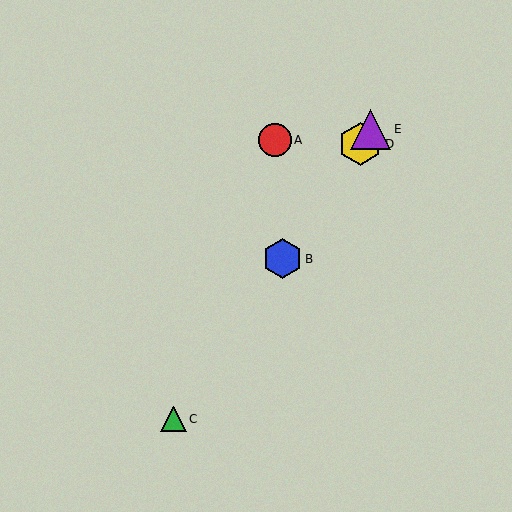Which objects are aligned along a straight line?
Objects B, C, D, E are aligned along a straight line.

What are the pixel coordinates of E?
Object E is at (370, 129).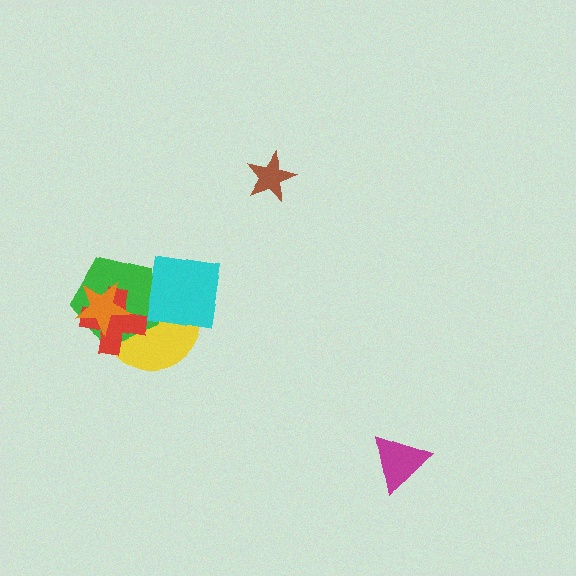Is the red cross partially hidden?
Yes, it is partially covered by another shape.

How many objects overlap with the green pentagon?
4 objects overlap with the green pentagon.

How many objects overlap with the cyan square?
2 objects overlap with the cyan square.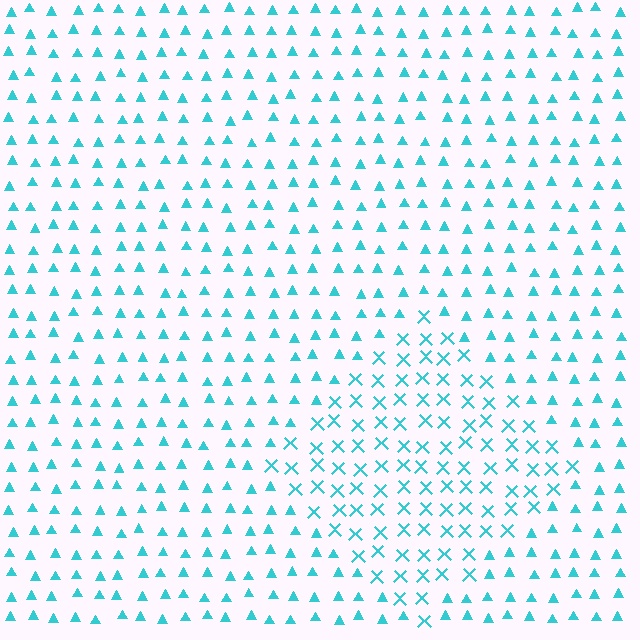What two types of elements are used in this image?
The image uses X marks inside the diamond region and triangles outside it.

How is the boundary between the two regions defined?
The boundary is defined by a change in element shape: X marks inside vs. triangles outside. All elements share the same color and spacing.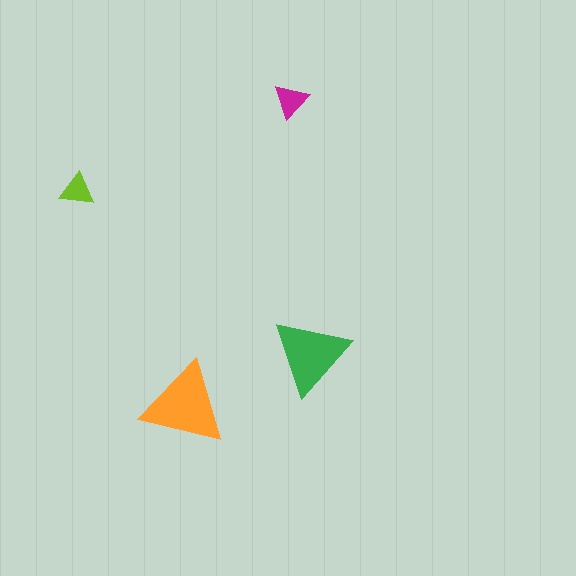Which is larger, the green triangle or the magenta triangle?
The green one.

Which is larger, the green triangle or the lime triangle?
The green one.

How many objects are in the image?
There are 4 objects in the image.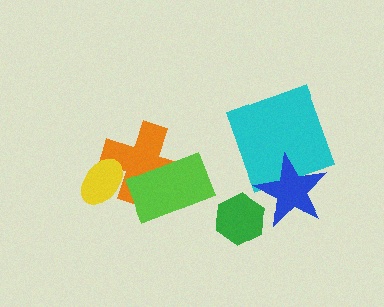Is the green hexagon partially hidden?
No, no other shape covers it.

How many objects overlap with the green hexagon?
1 object overlaps with the green hexagon.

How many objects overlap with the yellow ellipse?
1 object overlaps with the yellow ellipse.